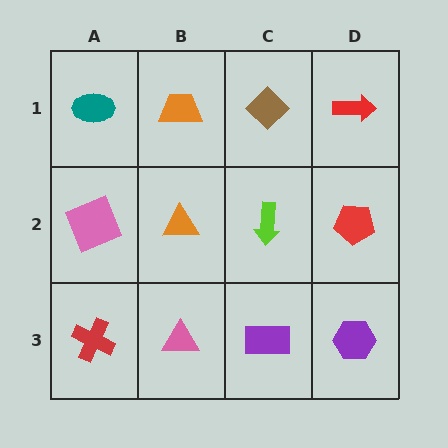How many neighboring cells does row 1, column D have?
2.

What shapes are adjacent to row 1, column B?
An orange triangle (row 2, column B), a teal ellipse (row 1, column A), a brown diamond (row 1, column C).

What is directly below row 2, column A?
A red cross.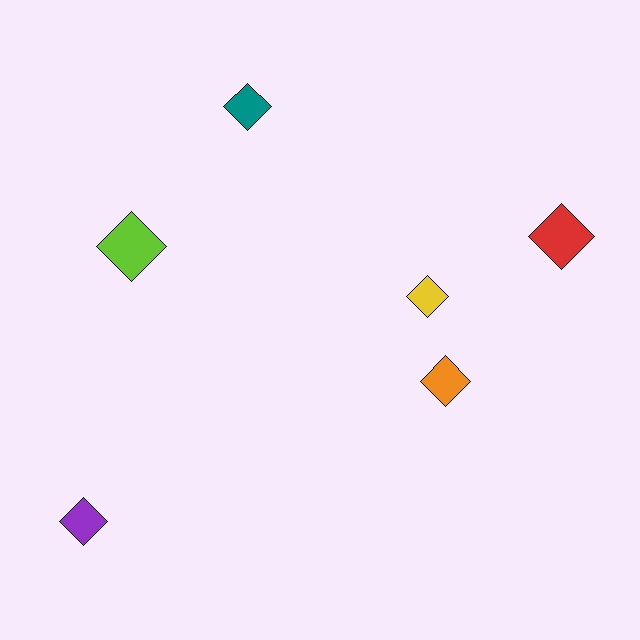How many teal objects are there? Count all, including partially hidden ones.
There is 1 teal object.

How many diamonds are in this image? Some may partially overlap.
There are 6 diamonds.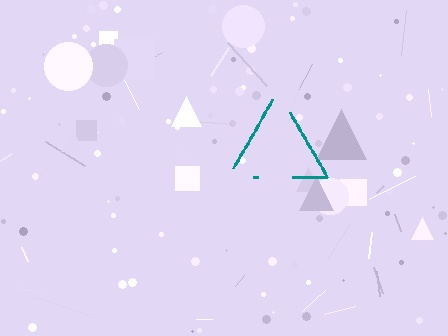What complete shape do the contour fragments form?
The contour fragments form a triangle.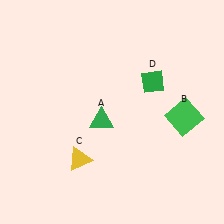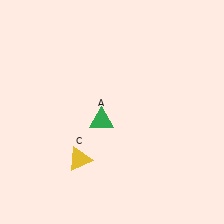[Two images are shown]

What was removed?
The green diamond (D), the green square (B) were removed in Image 2.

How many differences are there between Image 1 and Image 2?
There are 2 differences between the two images.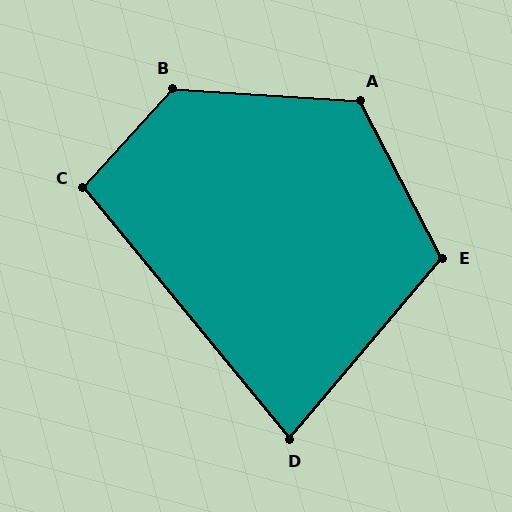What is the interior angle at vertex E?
Approximately 112 degrees (obtuse).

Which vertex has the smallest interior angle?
D, at approximately 80 degrees.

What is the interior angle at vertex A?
Approximately 121 degrees (obtuse).